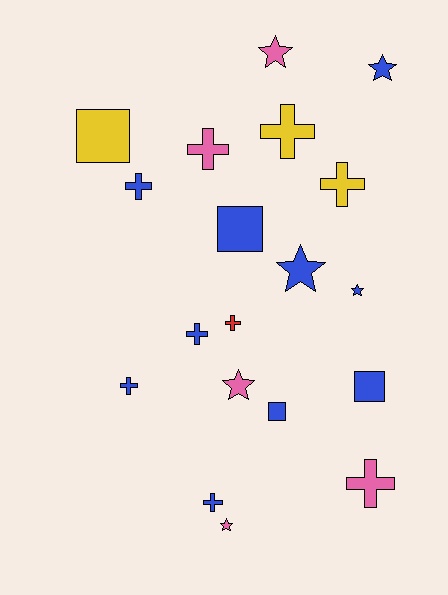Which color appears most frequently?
Blue, with 10 objects.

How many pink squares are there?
There are no pink squares.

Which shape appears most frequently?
Cross, with 9 objects.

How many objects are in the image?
There are 19 objects.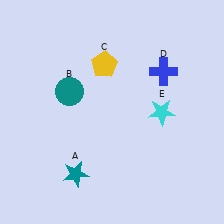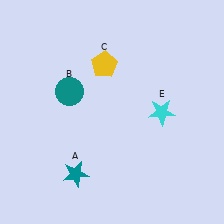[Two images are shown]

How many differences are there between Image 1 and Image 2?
There is 1 difference between the two images.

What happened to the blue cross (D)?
The blue cross (D) was removed in Image 2. It was in the top-right area of Image 1.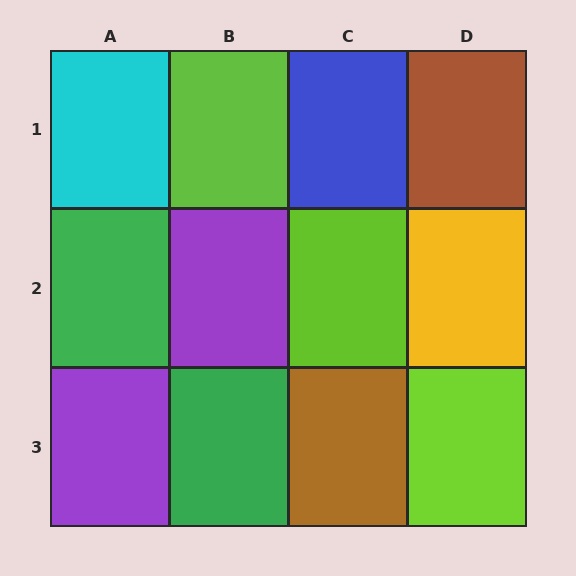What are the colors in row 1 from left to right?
Cyan, lime, blue, brown.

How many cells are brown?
2 cells are brown.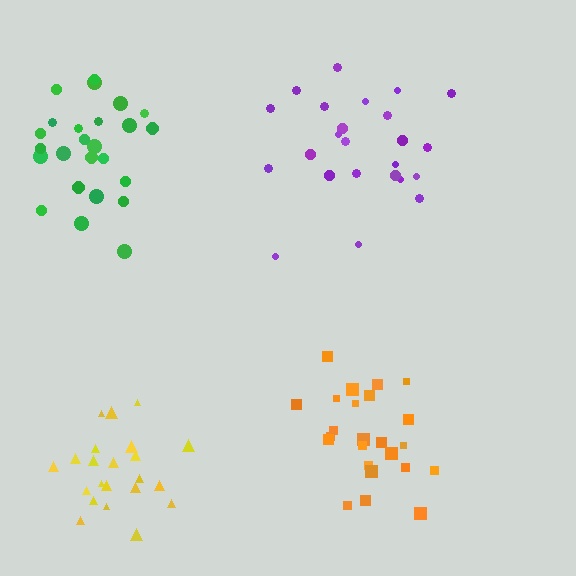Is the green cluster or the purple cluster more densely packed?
Green.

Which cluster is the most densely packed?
Yellow.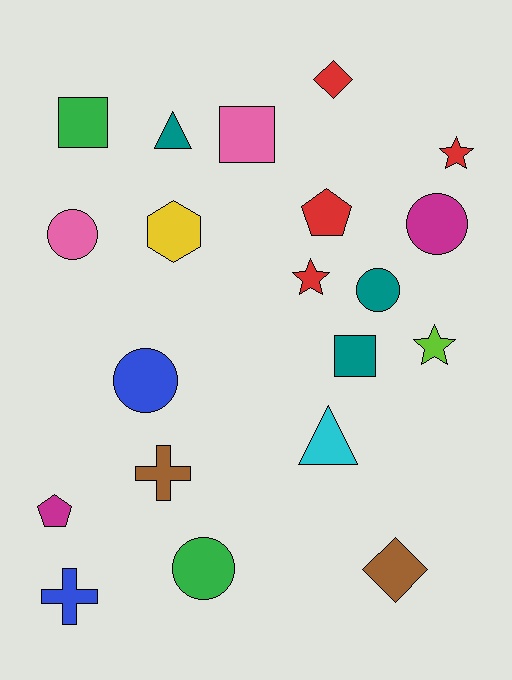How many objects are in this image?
There are 20 objects.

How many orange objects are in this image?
There are no orange objects.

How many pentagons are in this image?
There are 2 pentagons.